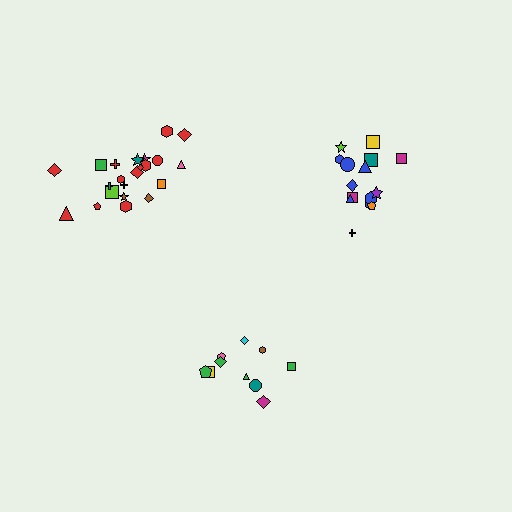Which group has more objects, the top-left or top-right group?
The top-left group.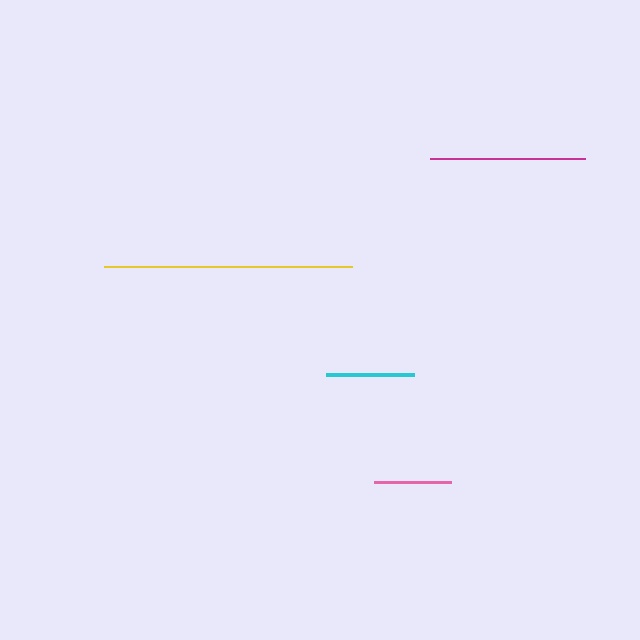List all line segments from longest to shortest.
From longest to shortest: yellow, magenta, cyan, pink.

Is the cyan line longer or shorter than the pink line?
The cyan line is longer than the pink line.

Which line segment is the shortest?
The pink line is the shortest at approximately 77 pixels.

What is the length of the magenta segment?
The magenta segment is approximately 154 pixels long.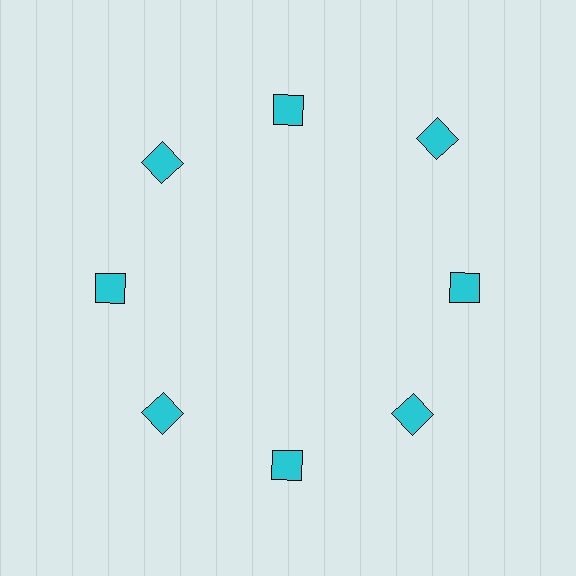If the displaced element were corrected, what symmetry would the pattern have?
It would have 8-fold rotational symmetry — the pattern would map onto itself every 45 degrees.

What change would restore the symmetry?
The symmetry would be restored by moving it inward, back onto the ring so that all 8 squares sit at equal angles and equal distance from the center.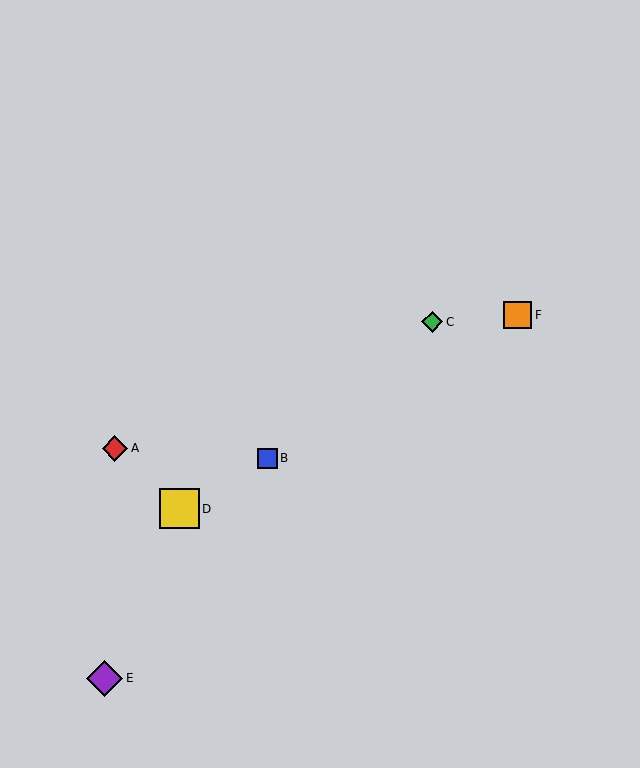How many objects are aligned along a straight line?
3 objects (B, D, F) are aligned along a straight line.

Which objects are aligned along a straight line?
Objects B, D, F are aligned along a straight line.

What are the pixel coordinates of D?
Object D is at (179, 509).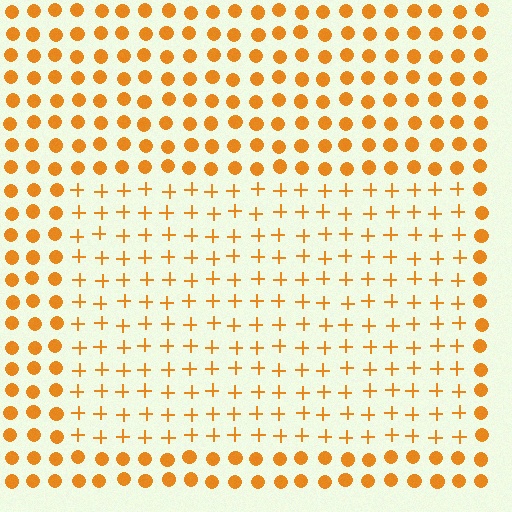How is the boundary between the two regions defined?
The boundary is defined by a change in element shape: plus signs inside vs. circles outside. All elements share the same color and spacing.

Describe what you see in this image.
The image is filled with small orange elements arranged in a uniform grid. A rectangle-shaped region contains plus signs, while the surrounding area contains circles. The boundary is defined purely by the change in element shape.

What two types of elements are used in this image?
The image uses plus signs inside the rectangle region and circles outside it.